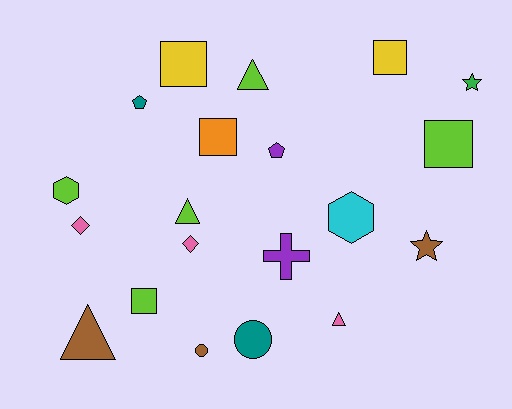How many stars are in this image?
There are 2 stars.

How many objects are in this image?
There are 20 objects.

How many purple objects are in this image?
There are 2 purple objects.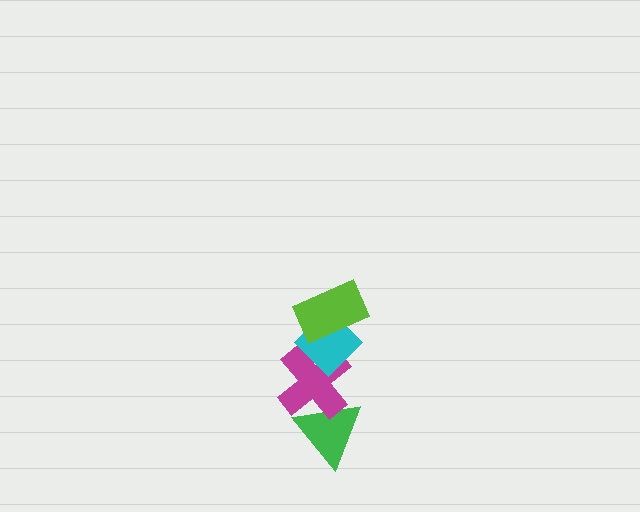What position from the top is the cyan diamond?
The cyan diamond is 2nd from the top.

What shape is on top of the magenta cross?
The cyan diamond is on top of the magenta cross.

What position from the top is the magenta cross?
The magenta cross is 3rd from the top.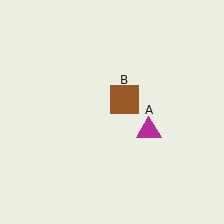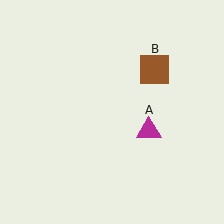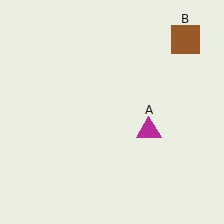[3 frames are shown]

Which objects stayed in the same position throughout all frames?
Magenta triangle (object A) remained stationary.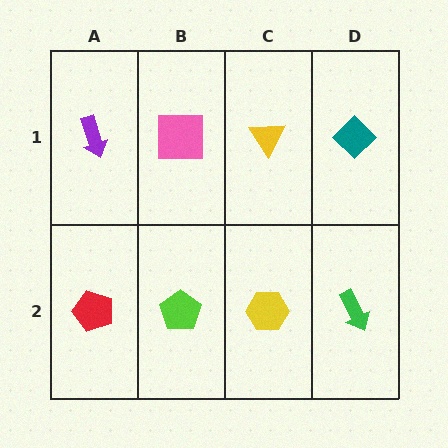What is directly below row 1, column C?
A yellow hexagon.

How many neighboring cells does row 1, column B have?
3.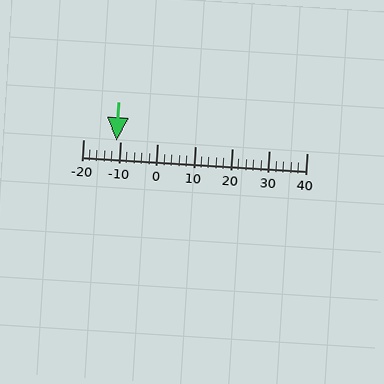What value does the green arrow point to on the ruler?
The green arrow points to approximately -11.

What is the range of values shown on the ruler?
The ruler shows values from -20 to 40.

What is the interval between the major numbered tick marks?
The major tick marks are spaced 10 units apart.